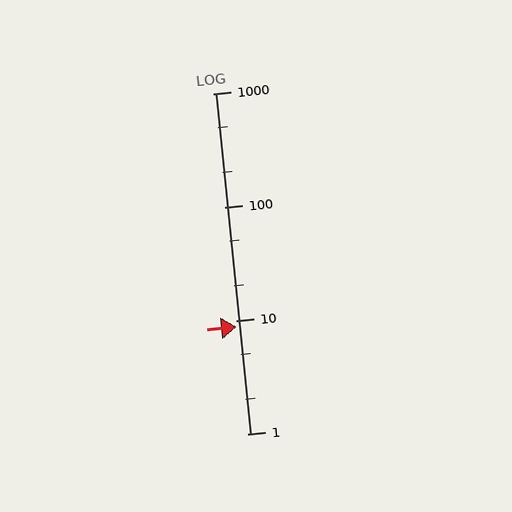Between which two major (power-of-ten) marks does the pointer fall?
The pointer is between 1 and 10.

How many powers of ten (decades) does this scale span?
The scale spans 3 decades, from 1 to 1000.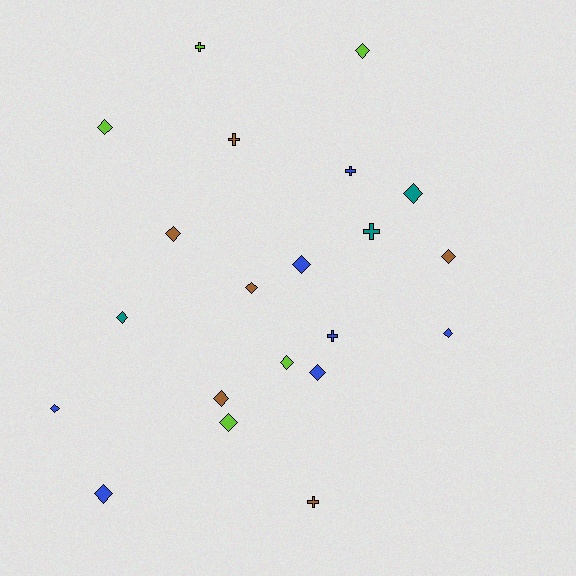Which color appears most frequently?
Blue, with 7 objects.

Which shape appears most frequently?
Diamond, with 15 objects.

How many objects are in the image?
There are 21 objects.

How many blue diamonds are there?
There are 5 blue diamonds.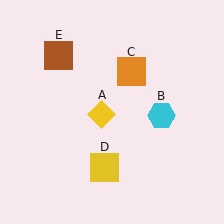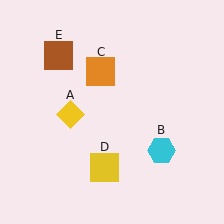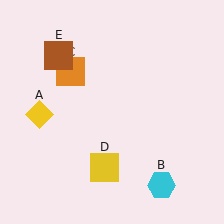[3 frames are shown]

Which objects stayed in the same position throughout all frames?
Yellow square (object D) and brown square (object E) remained stationary.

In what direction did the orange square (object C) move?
The orange square (object C) moved left.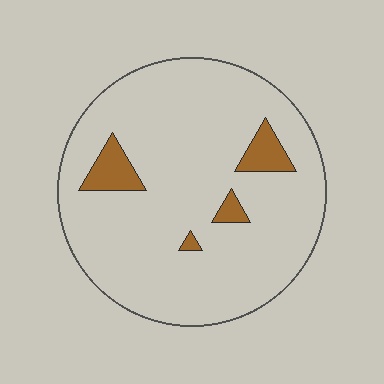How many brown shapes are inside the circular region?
4.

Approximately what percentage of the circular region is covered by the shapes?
Approximately 10%.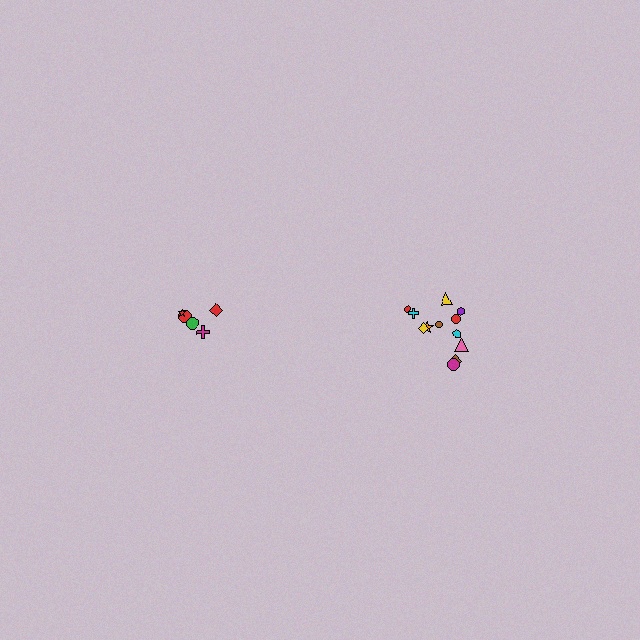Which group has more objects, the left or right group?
The right group.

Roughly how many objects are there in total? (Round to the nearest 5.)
Roughly 15 objects in total.